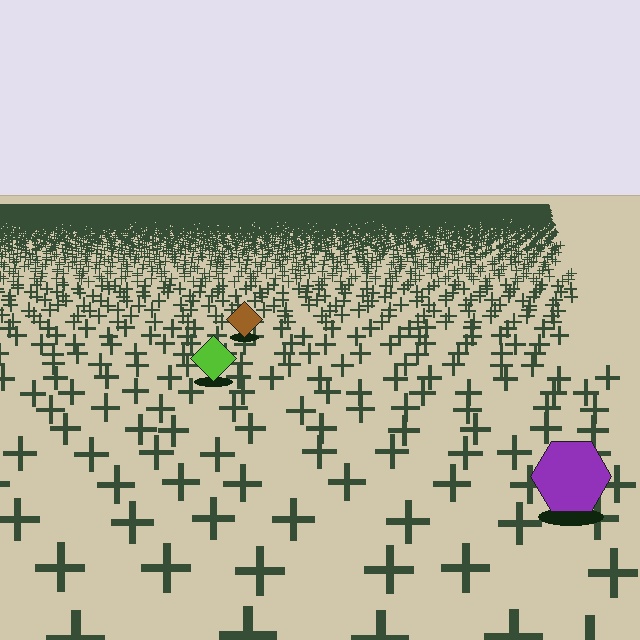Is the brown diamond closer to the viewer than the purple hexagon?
No. The purple hexagon is closer — you can tell from the texture gradient: the ground texture is coarser near it.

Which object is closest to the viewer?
The purple hexagon is closest. The texture marks near it are larger and more spread out.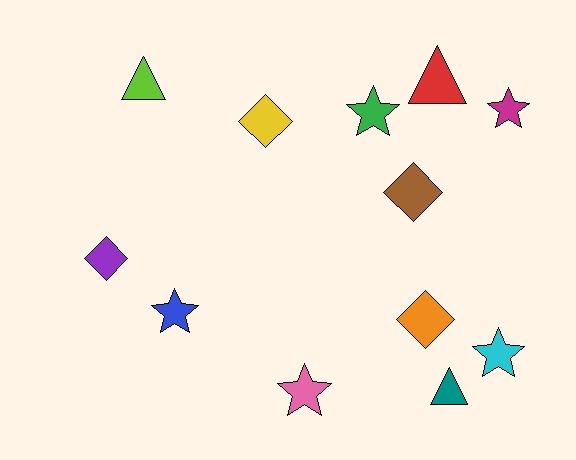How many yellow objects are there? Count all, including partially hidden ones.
There is 1 yellow object.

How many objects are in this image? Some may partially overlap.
There are 12 objects.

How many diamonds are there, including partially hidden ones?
There are 4 diamonds.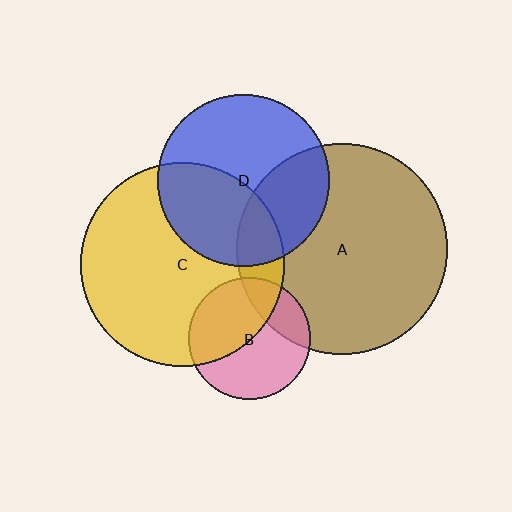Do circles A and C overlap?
Yes.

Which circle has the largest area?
Circle A (brown).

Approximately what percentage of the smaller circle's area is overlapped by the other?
Approximately 15%.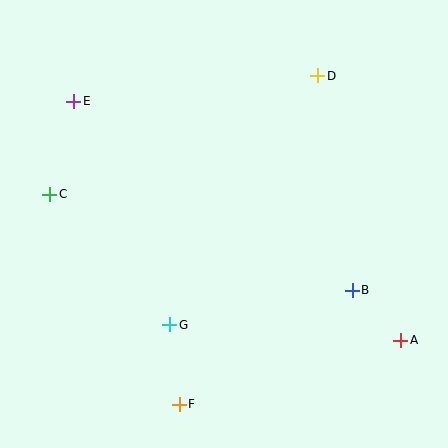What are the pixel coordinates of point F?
Point F is at (179, 404).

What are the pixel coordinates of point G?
Point G is at (170, 325).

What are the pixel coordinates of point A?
Point A is at (401, 340).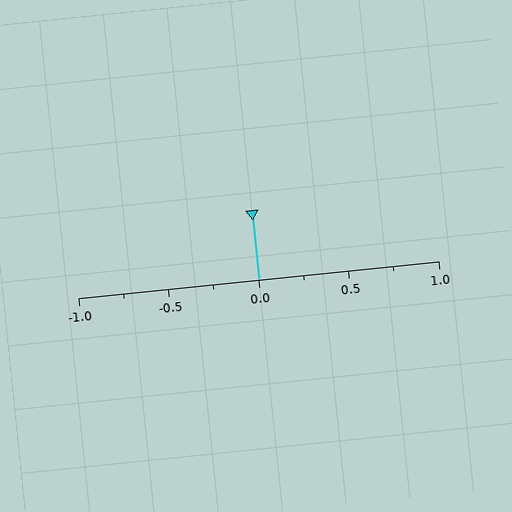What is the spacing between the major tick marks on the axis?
The major ticks are spaced 0.5 apart.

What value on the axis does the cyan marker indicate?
The marker indicates approximately 0.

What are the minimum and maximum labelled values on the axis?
The axis runs from -1.0 to 1.0.